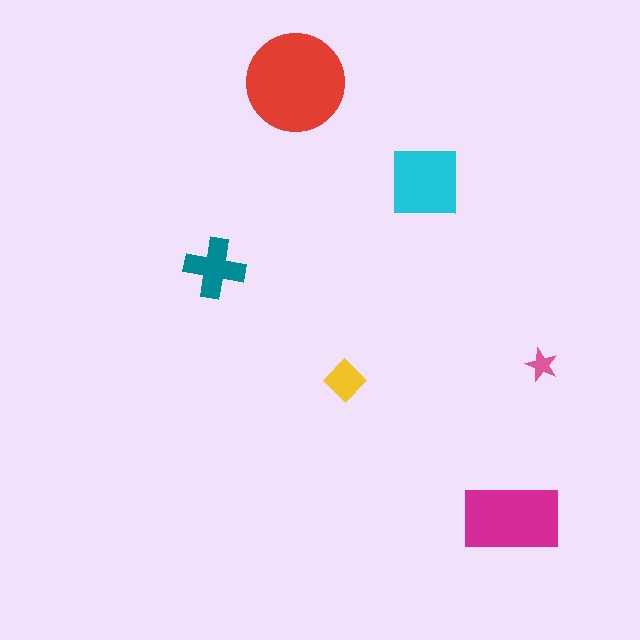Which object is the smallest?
The pink star.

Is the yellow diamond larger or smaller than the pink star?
Larger.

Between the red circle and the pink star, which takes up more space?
The red circle.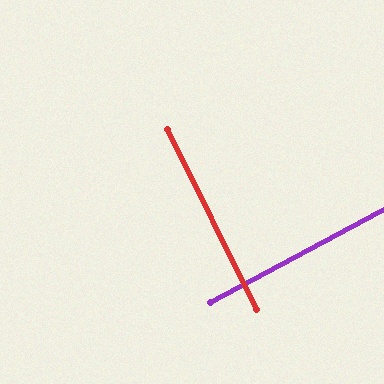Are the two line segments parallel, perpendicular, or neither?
Perpendicular — they meet at approximately 88°.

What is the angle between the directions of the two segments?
Approximately 88 degrees.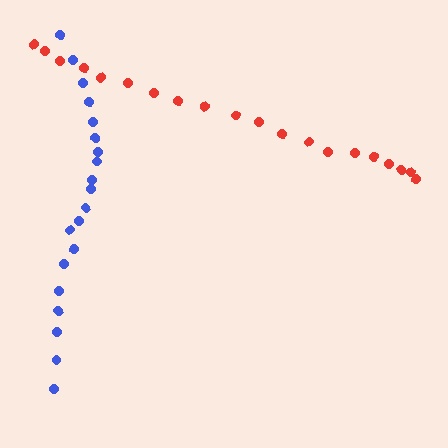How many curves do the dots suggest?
There are 2 distinct paths.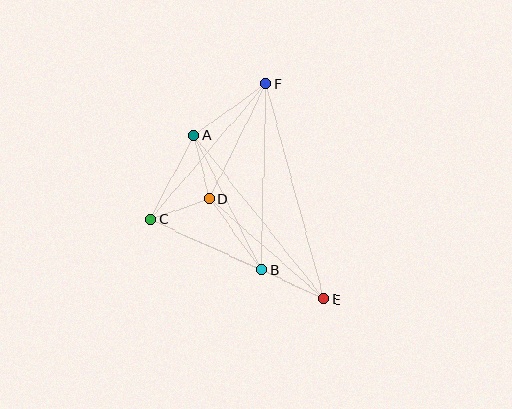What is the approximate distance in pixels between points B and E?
The distance between B and E is approximately 69 pixels.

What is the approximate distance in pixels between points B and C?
The distance between B and C is approximately 122 pixels.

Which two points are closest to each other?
Points C and D are closest to each other.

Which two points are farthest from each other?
Points E and F are farthest from each other.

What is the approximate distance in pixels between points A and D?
The distance between A and D is approximately 66 pixels.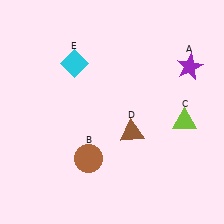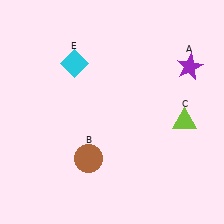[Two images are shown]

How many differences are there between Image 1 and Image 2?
There is 1 difference between the two images.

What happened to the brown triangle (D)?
The brown triangle (D) was removed in Image 2. It was in the bottom-right area of Image 1.